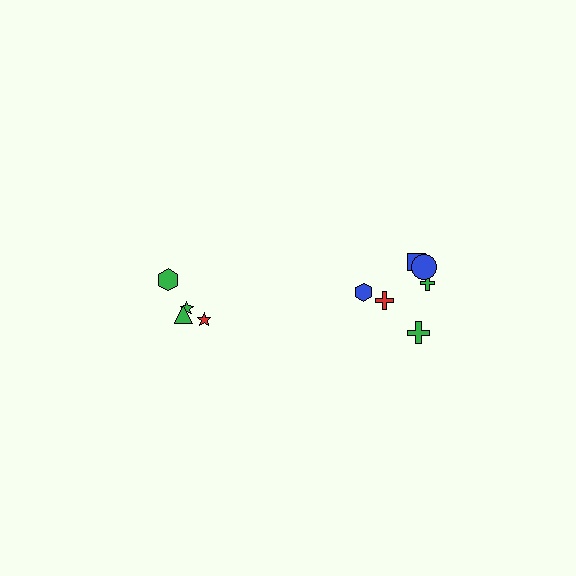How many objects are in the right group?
There are 6 objects.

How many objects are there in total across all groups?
There are 10 objects.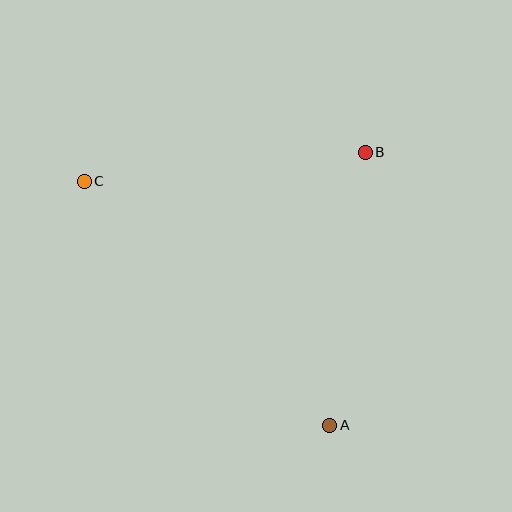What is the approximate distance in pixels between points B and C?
The distance between B and C is approximately 283 pixels.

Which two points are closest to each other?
Points A and B are closest to each other.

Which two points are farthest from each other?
Points A and C are farthest from each other.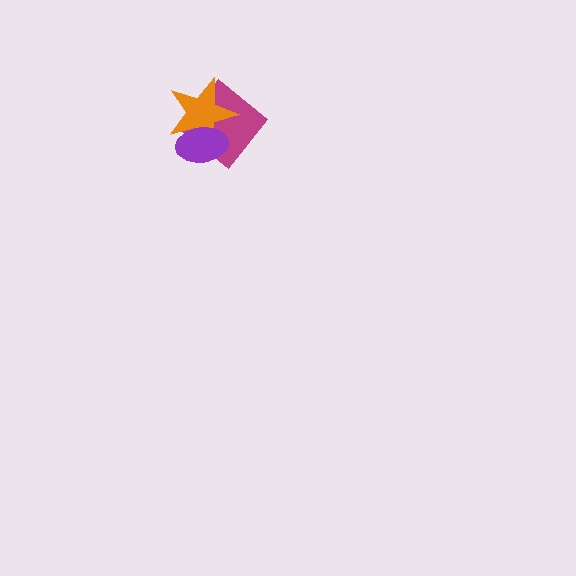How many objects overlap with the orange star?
2 objects overlap with the orange star.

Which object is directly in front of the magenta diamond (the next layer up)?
The orange star is directly in front of the magenta diamond.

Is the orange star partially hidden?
Yes, it is partially covered by another shape.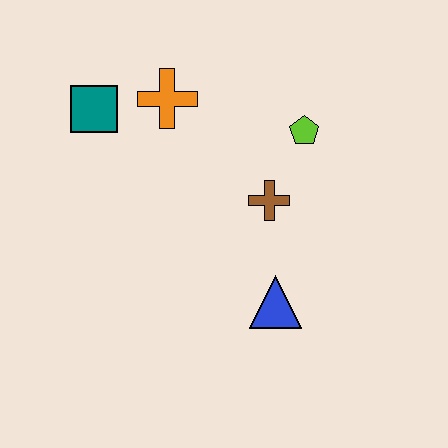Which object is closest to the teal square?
The orange cross is closest to the teal square.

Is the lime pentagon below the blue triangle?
No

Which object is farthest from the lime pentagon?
The teal square is farthest from the lime pentagon.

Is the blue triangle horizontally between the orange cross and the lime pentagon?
Yes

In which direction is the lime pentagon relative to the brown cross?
The lime pentagon is above the brown cross.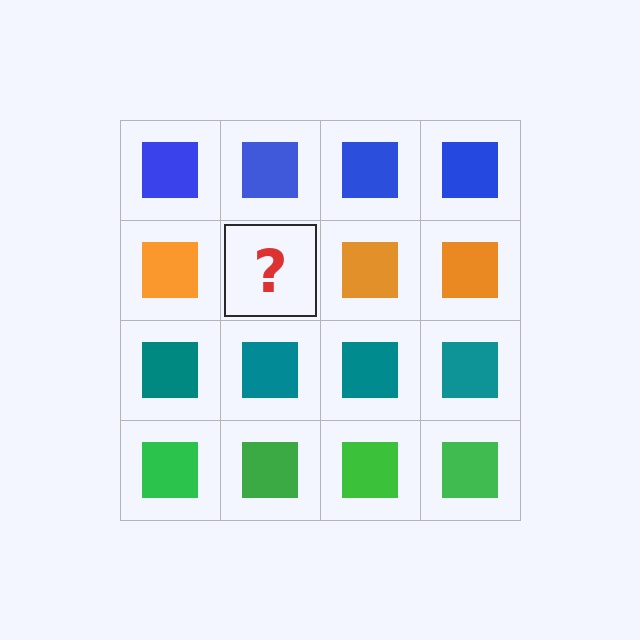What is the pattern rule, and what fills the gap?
The rule is that each row has a consistent color. The gap should be filled with an orange square.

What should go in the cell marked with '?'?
The missing cell should contain an orange square.